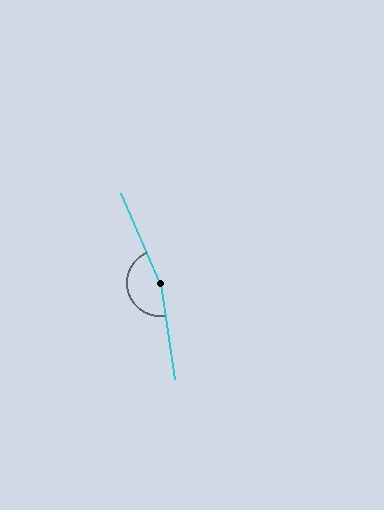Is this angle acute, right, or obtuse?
It is obtuse.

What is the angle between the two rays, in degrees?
Approximately 165 degrees.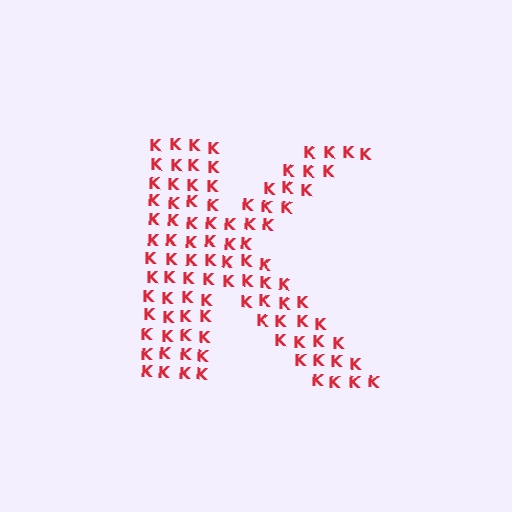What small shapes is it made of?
It is made of small letter K's.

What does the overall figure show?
The overall figure shows the letter K.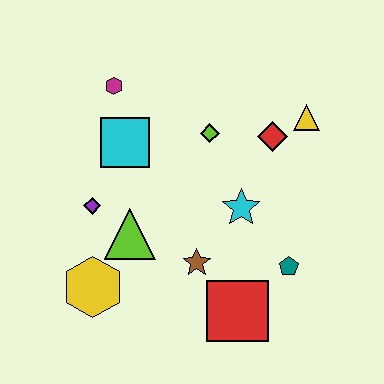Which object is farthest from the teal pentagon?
The magenta hexagon is farthest from the teal pentagon.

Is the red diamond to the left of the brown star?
No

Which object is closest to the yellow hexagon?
The lime triangle is closest to the yellow hexagon.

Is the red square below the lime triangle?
Yes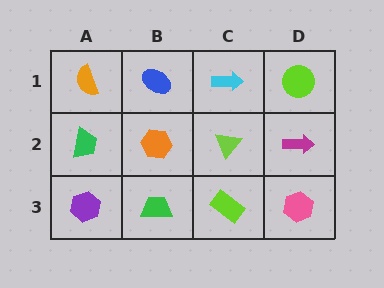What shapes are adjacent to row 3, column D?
A magenta arrow (row 2, column D), a lime rectangle (row 3, column C).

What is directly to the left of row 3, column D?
A lime rectangle.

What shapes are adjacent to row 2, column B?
A blue ellipse (row 1, column B), a green trapezoid (row 3, column B), a green trapezoid (row 2, column A), a lime triangle (row 2, column C).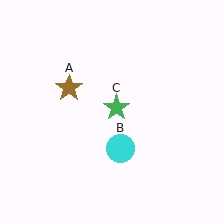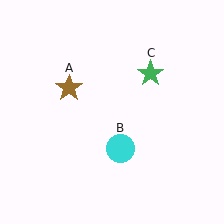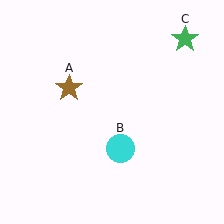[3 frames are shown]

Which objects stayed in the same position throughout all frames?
Brown star (object A) and cyan circle (object B) remained stationary.